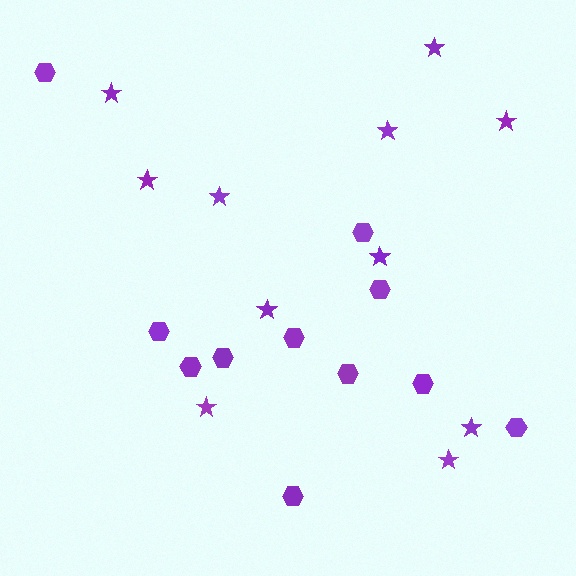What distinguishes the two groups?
There are 2 groups: one group of hexagons (11) and one group of stars (11).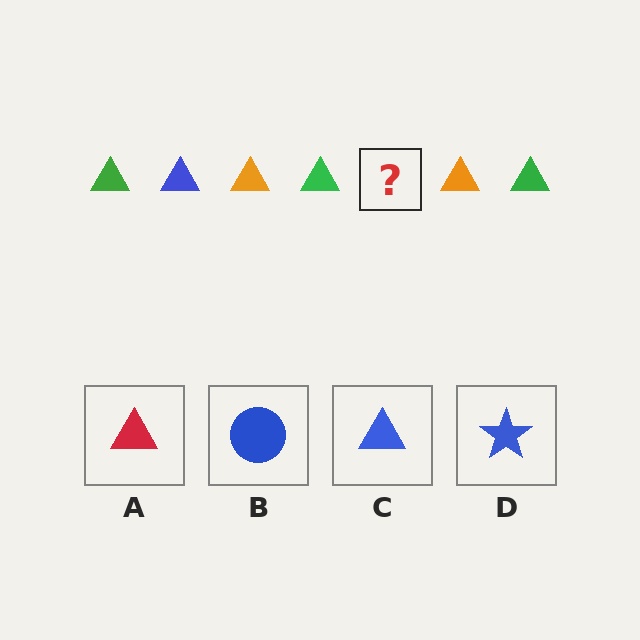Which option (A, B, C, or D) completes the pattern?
C.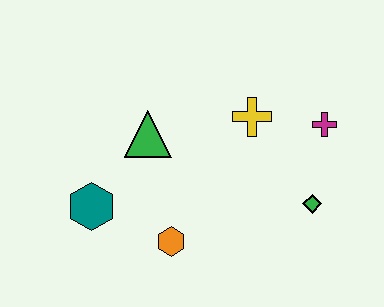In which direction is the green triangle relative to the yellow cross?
The green triangle is to the left of the yellow cross.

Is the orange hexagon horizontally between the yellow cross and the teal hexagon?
Yes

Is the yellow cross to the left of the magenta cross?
Yes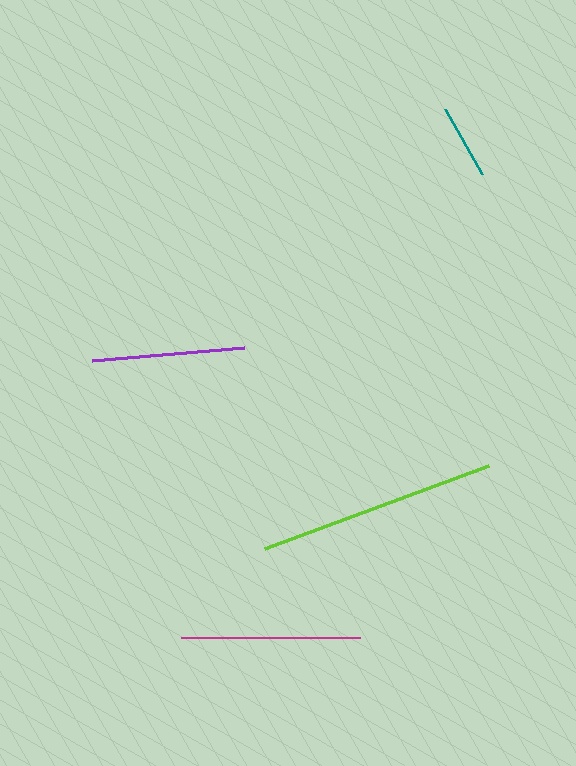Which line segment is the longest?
The lime line is the longest at approximately 239 pixels.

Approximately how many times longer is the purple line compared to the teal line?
The purple line is approximately 2.0 times the length of the teal line.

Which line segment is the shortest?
The teal line is the shortest at approximately 75 pixels.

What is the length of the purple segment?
The purple segment is approximately 152 pixels long.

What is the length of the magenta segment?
The magenta segment is approximately 179 pixels long.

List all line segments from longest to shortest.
From longest to shortest: lime, magenta, purple, teal.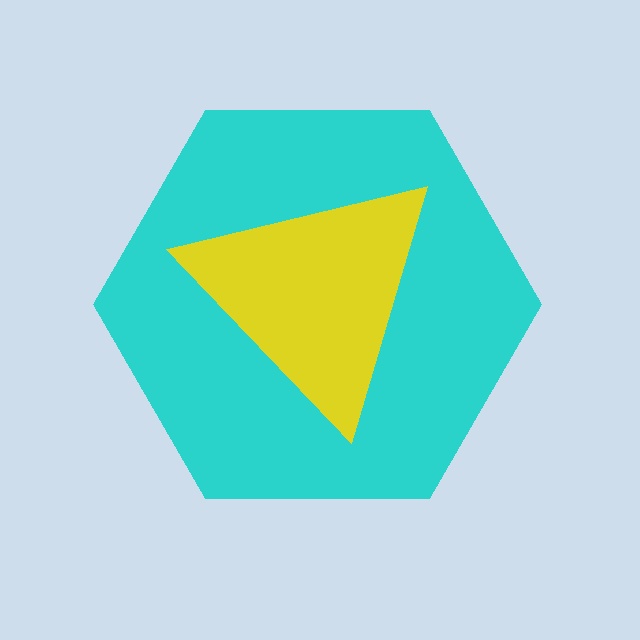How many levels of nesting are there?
2.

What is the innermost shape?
The yellow triangle.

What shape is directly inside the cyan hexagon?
The yellow triangle.